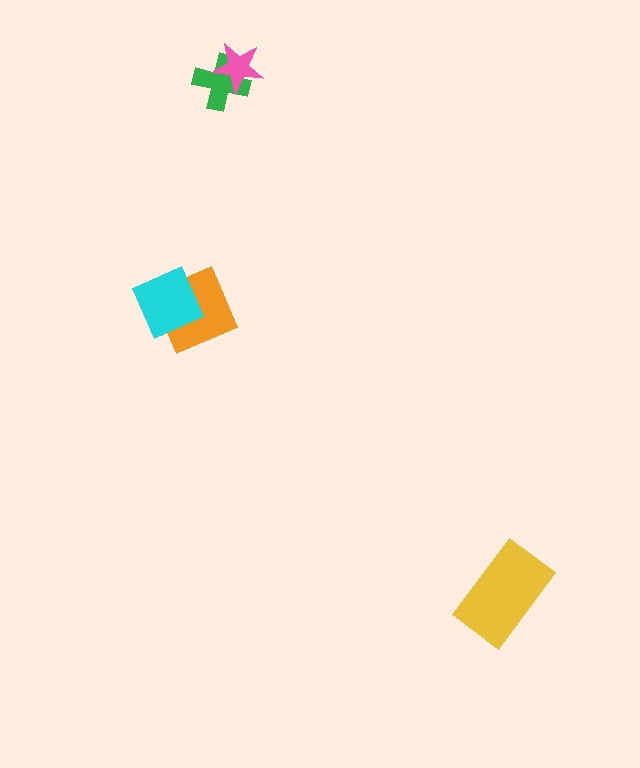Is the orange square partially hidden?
Yes, it is partially covered by another shape.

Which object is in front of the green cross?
The pink star is in front of the green cross.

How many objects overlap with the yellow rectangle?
0 objects overlap with the yellow rectangle.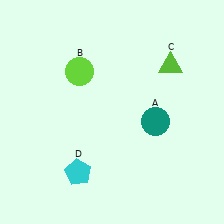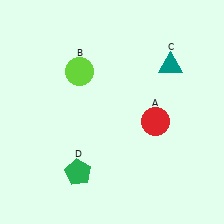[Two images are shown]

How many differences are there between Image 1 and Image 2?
There are 3 differences between the two images.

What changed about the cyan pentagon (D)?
In Image 1, D is cyan. In Image 2, it changed to green.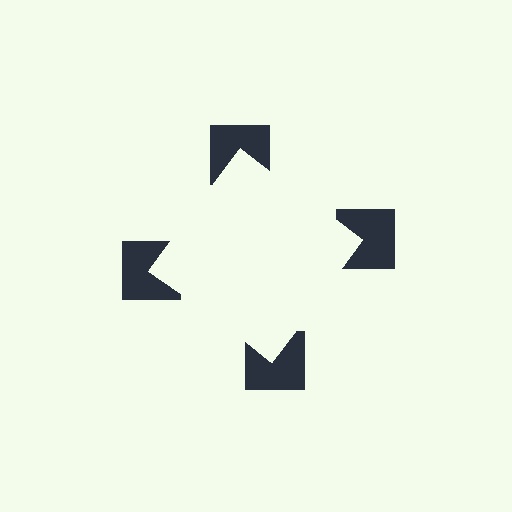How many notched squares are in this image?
There are 4 — one at each vertex of the illusory square.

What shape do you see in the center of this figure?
An illusory square — its edges are inferred from the aligned wedge cuts in the notched squares, not physically drawn.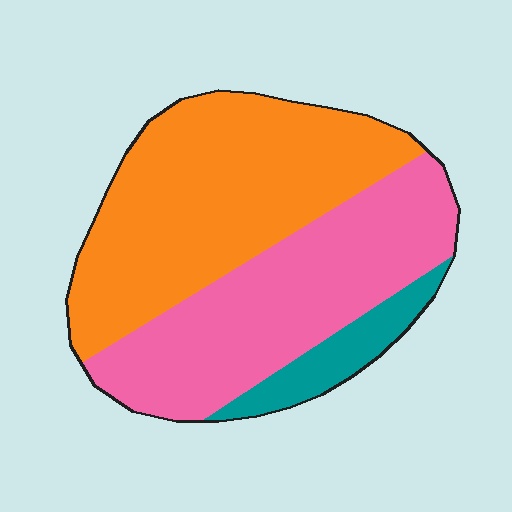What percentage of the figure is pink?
Pink covers around 40% of the figure.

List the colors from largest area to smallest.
From largest to smallest: orange, pink, teal.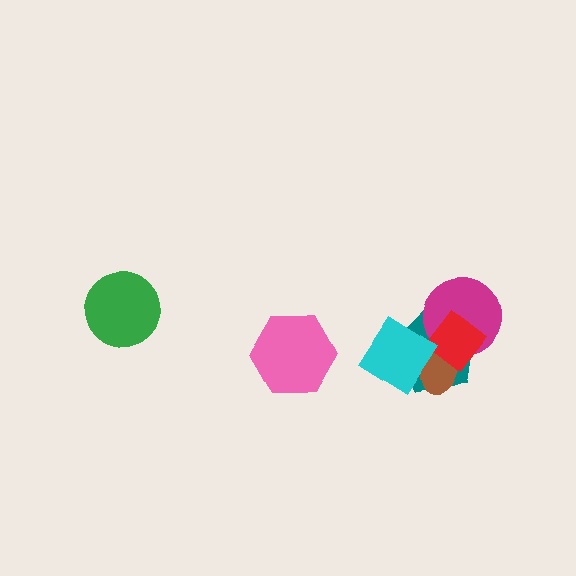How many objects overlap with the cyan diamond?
3 objects overlap with the cyan diamond.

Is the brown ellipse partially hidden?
Yes, it is partially covered by another shape.